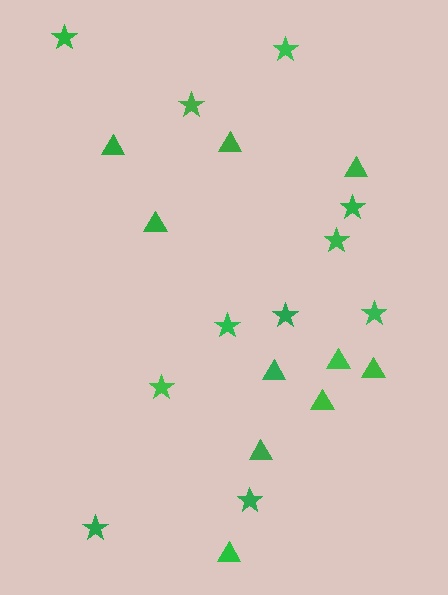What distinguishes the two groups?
There are 2 groups: one group of stars (11) and one group of triangles (10).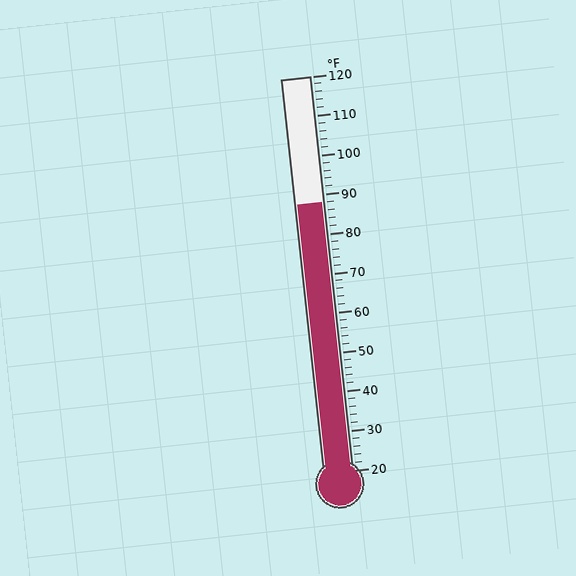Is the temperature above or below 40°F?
The temperature is above 40°F.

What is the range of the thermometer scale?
The thermometer scale ranges from 20°F to 120°F.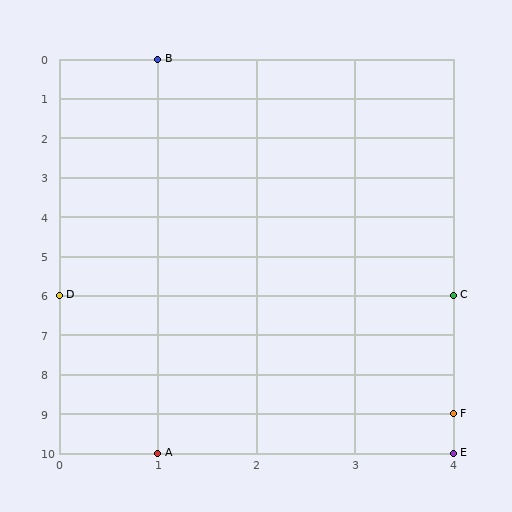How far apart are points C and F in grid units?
Points C and F are 3 rows apart.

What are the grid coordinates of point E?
Point E is at grid coordinates (4, 10).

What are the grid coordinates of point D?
Point D is at grid coordinates (0, 6).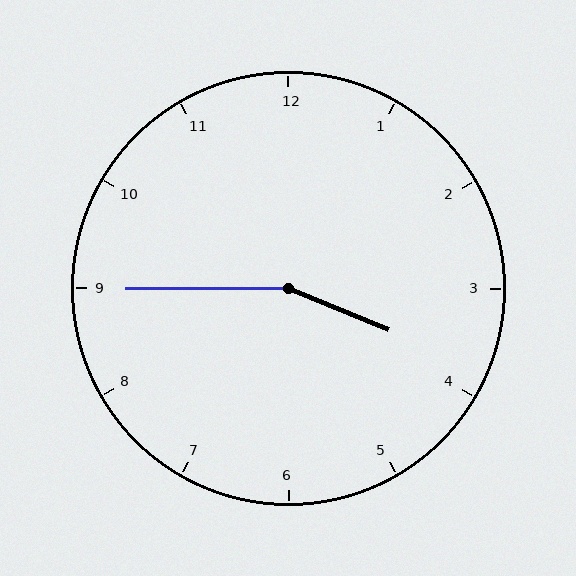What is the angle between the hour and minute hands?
Approximately 158 degrees.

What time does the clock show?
3:45.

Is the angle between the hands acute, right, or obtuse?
It is obtuse.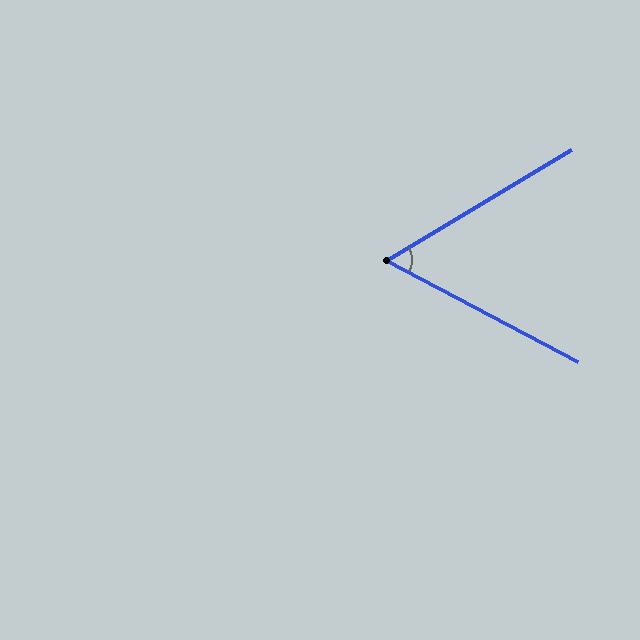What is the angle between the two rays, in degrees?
Approximately 59 degrees.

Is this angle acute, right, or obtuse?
It is acute.